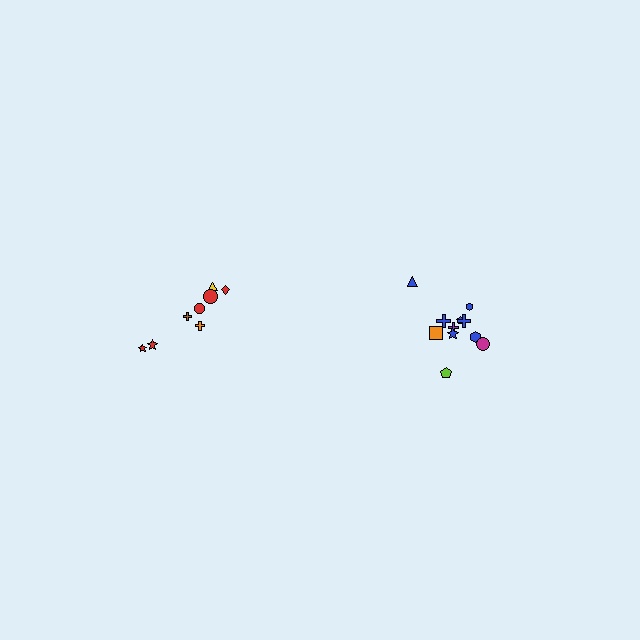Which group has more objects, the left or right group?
The right group.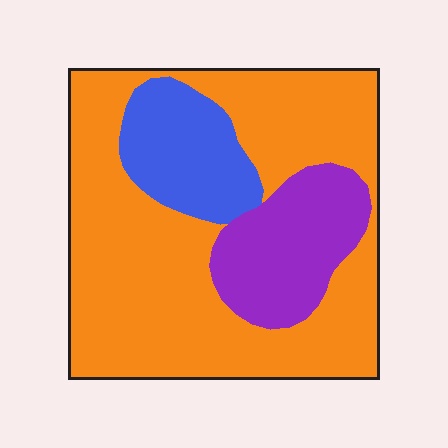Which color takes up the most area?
Orange, at roughly 65%.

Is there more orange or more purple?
Orange.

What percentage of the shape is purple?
Purple covers 18% of the shape.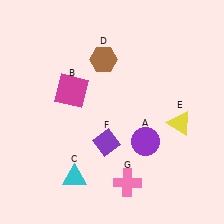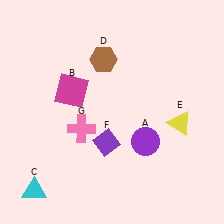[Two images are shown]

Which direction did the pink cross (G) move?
The pink cross (G) moved up.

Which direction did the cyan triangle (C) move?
The cyan triangle (C) moved left.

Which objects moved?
The objects that moved are: the cyan triangle (C), the pink cross (G).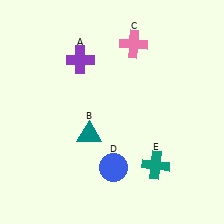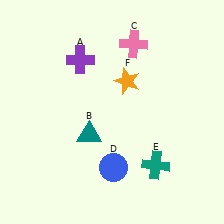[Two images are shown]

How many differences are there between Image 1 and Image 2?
There is 1 difference between the two images.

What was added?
An orange star (F) was added in Image 2.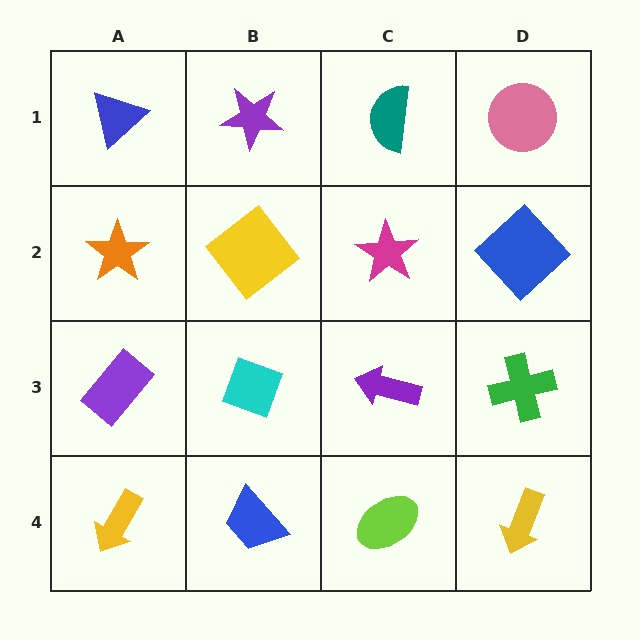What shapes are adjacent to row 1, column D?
A blue diamond (row 2, column D), a teal semicircle (row 1, column C).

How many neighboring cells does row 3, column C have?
4.